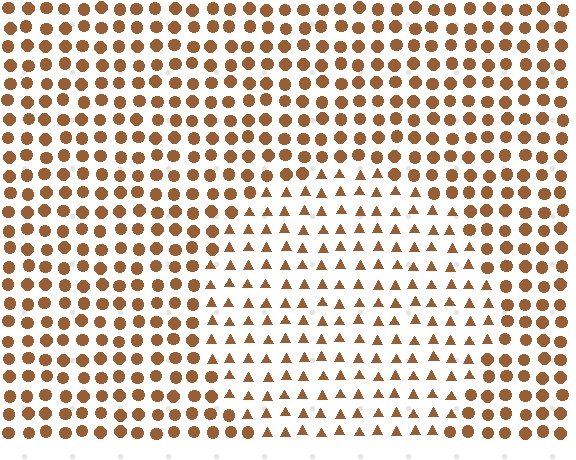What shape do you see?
I see a circle.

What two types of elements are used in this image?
The image uses triangles inside the circle region and circles outside it.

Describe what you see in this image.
The image is filled with small brown elements arranged in a uniform grid. A circle-shaped region contains triangles, while the surrounding area contains circles. The boundary is defined purely by the change in element shape.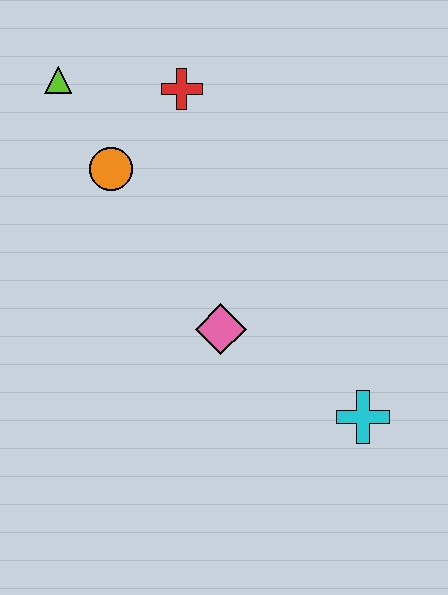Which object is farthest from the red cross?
The cyan cross is farthest from the red cross.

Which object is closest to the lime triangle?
The orange circle is closest to the lime triangle.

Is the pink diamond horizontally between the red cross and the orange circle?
No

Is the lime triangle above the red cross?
Yes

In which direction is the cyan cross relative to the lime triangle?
The cyan cross is below the lime triangle.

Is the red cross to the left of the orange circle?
No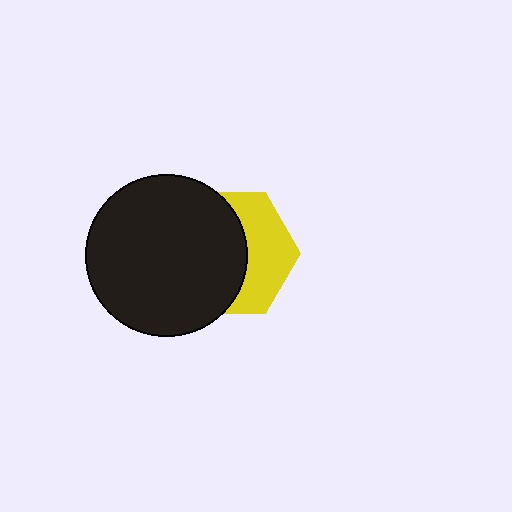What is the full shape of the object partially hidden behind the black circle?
The partially hidden object is a yellow hexagon.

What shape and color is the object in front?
The object in front is a black circle.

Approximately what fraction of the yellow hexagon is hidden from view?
Roughly 58% of the yellow hexagon is hidden behind the black circle.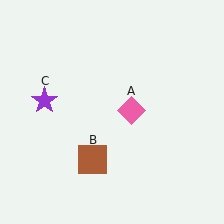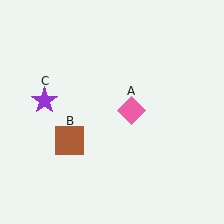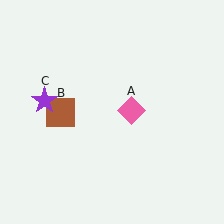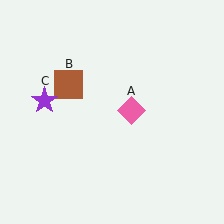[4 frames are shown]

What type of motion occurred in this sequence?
The brown square (object B) rotated clockwise around the center of the scene.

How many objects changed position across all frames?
1 object changed position: brown square (object B).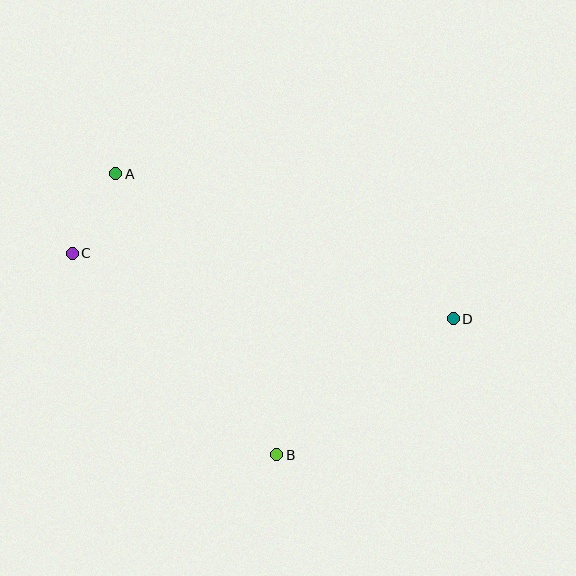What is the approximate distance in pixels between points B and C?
The distance between B and C is approximately 287 pixels.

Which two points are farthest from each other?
Points C and D are farthest from each other.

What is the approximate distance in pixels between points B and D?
The distance between B and D is approximately 223 pixels.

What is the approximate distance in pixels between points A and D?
The distance between A and D is approximately 368 pixels.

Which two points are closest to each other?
Points A and C are closest to each other.